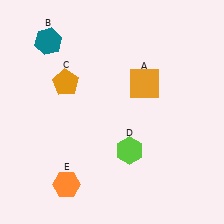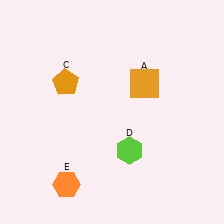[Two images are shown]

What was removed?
The teal hexagon (B) was removed in Image 2.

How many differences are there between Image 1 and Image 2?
There is 1 difference between the two images.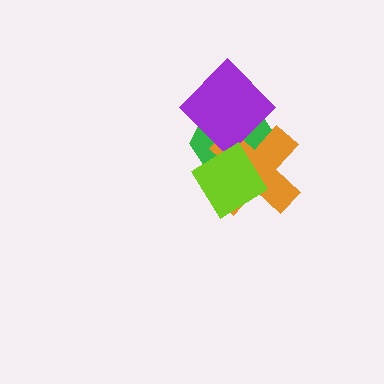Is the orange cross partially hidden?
Yes, it is partially covered by another shape.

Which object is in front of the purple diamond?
The lime diamond is in front of the purple diamond.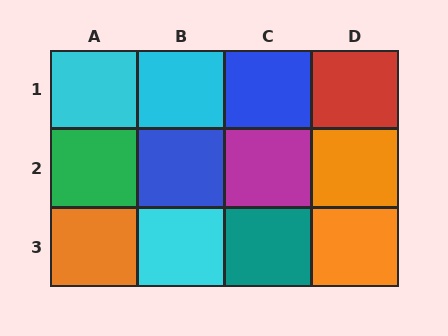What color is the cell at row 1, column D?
Red.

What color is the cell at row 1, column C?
Blue.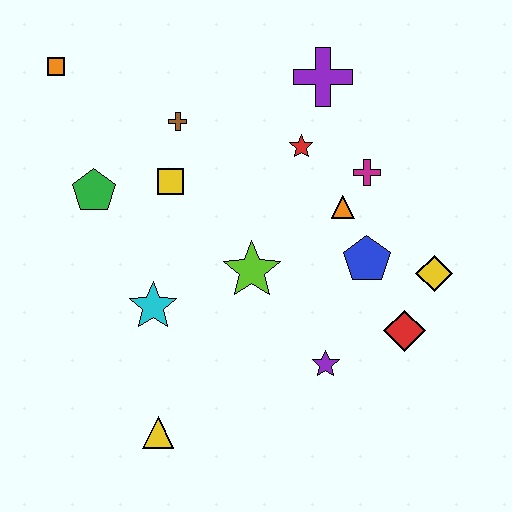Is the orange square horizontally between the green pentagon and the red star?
No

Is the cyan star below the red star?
Yes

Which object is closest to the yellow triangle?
The cyan star is closest to the yellow triangle.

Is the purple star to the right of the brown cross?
Yes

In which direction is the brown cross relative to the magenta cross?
The brown cross is to the left of the magenta cross.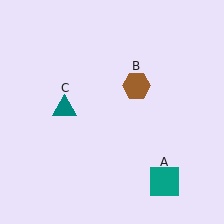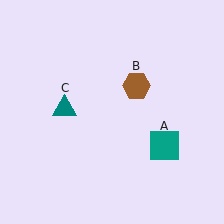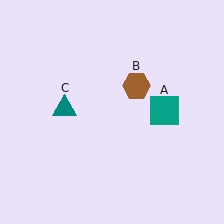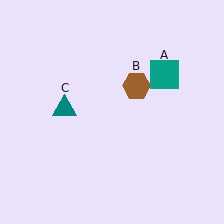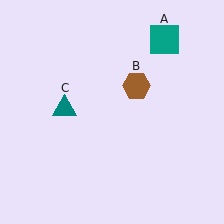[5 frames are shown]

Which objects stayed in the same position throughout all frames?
Brown hexagon (object B) and teal triangle (object C) remained stationary.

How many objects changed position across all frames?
1 object changed position: teal square (object A).